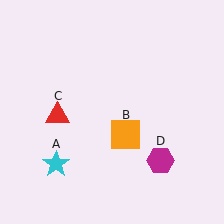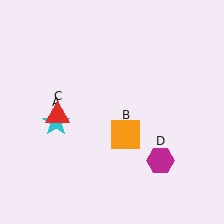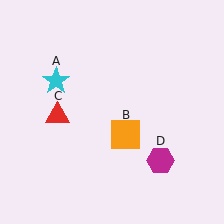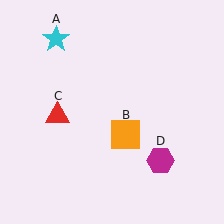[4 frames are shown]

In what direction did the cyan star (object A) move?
The cyan star (object A) moved up.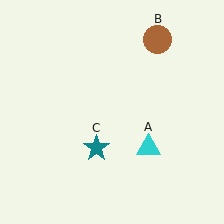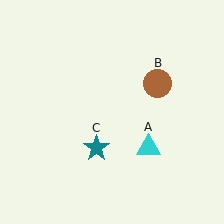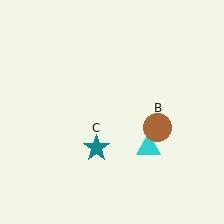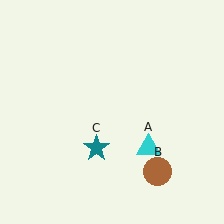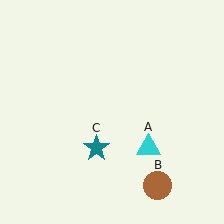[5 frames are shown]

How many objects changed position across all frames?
1 object changed position: brown circle (object B).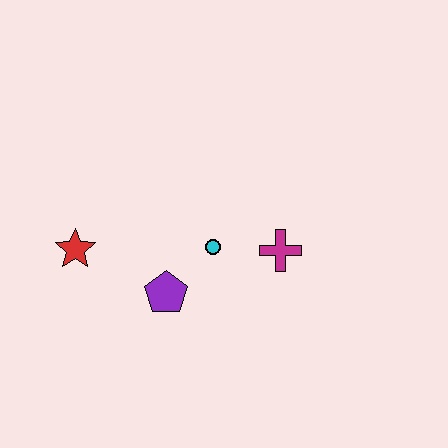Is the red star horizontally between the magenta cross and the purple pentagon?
No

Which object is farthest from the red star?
The magenta cross is farthest from the red star.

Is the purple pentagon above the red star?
No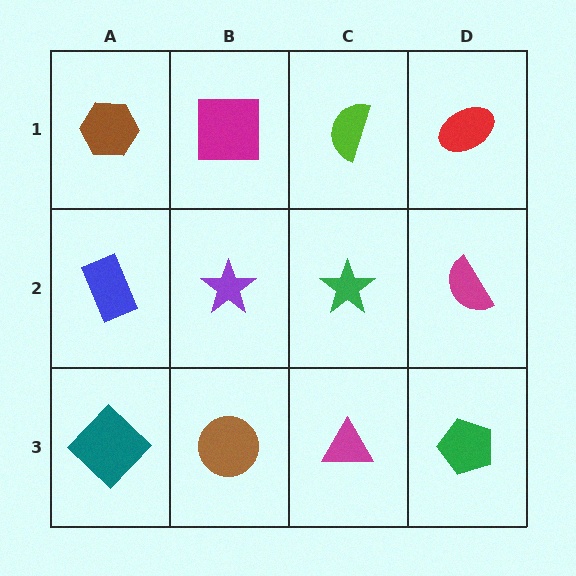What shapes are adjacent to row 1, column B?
A purple star (row 2, column B), a brown hexagon (row 1, column A), a lime semicircle (row 1, column C).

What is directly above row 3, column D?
A magenta semicircle.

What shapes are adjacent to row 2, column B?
A magenta square (row 1, column B), a brown circle (row 3, column B), a blue rectangle (row 2, column A), a green star (row 2, column C).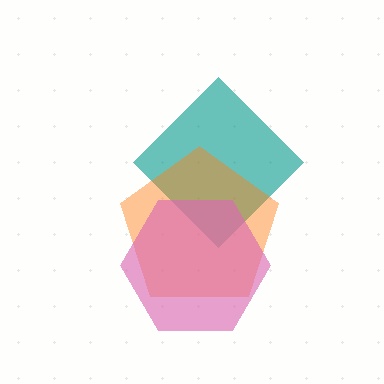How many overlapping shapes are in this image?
There are 3 overlapping shapes in the image.